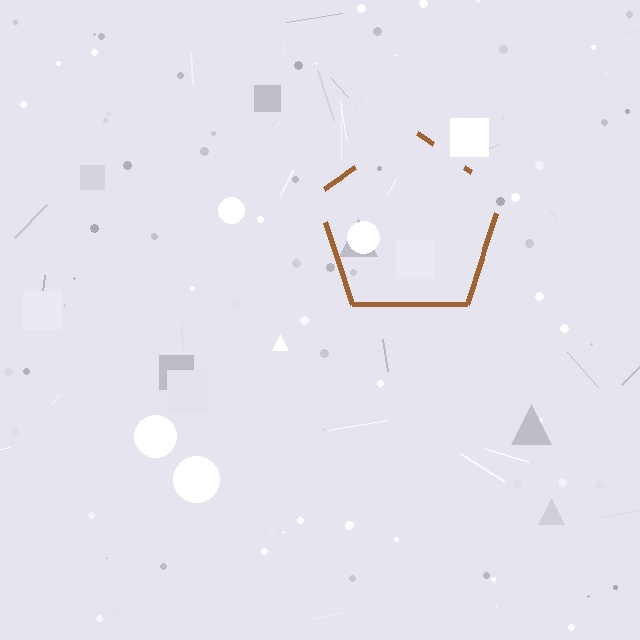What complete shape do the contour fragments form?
The contour fragments form a pentagon.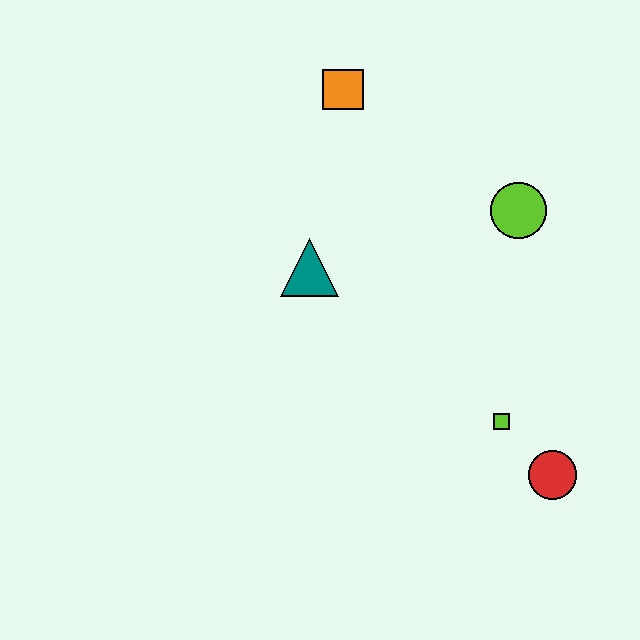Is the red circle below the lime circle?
Yes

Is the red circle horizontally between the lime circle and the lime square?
No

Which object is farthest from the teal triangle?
The red circle is farthest from the teal triangle.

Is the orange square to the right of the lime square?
No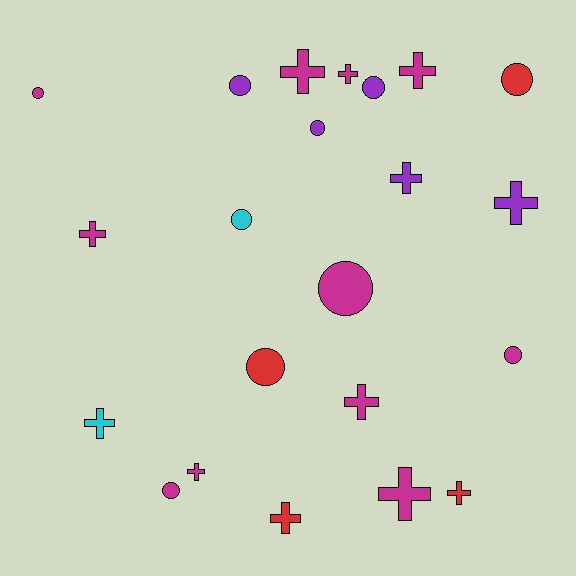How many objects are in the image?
There are 22 objects.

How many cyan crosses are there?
There is 1 cyan cross.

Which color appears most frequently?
Magenta, with 11 objects.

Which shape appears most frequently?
Cross, with 12 objects.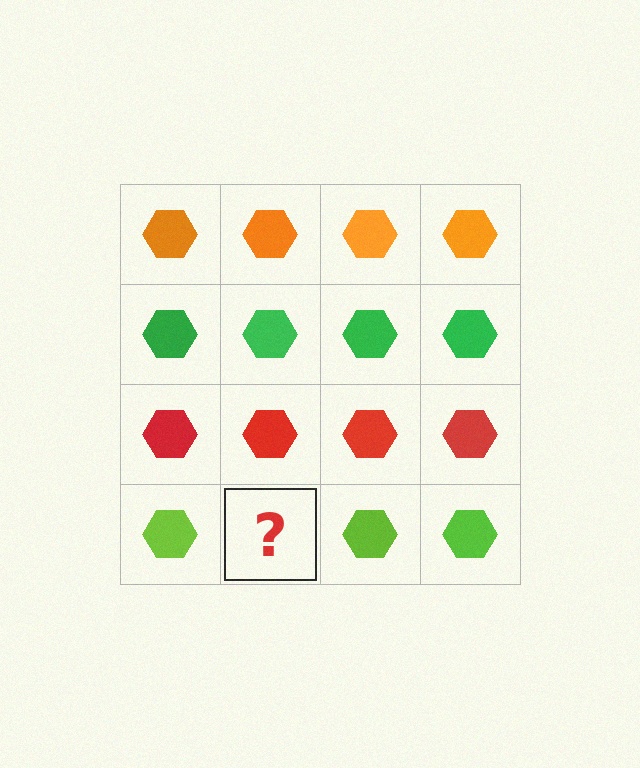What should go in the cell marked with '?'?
The missing cell should contain a lime hexagon.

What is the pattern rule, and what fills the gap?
The rule is that each row has a consistent color. The gap should be filled with a lime hexagon.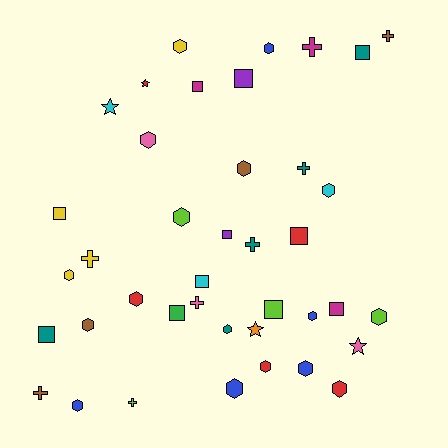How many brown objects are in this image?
There are 4 brown objects.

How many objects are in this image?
There are 40 objects.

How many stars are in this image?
There are 4 stars.